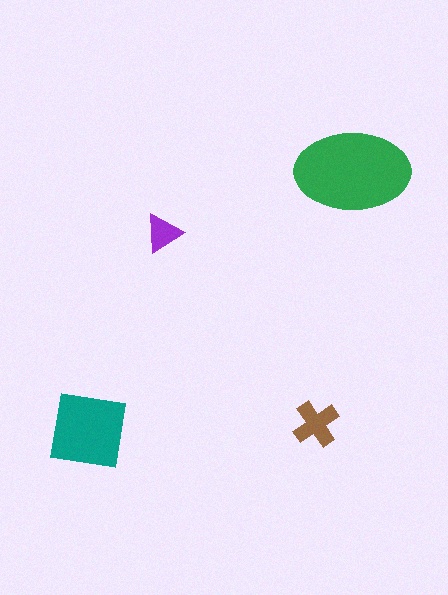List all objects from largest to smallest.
The green ellipse, the teal square, the brown cross, the purple triangle.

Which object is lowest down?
The teal square is bottommost.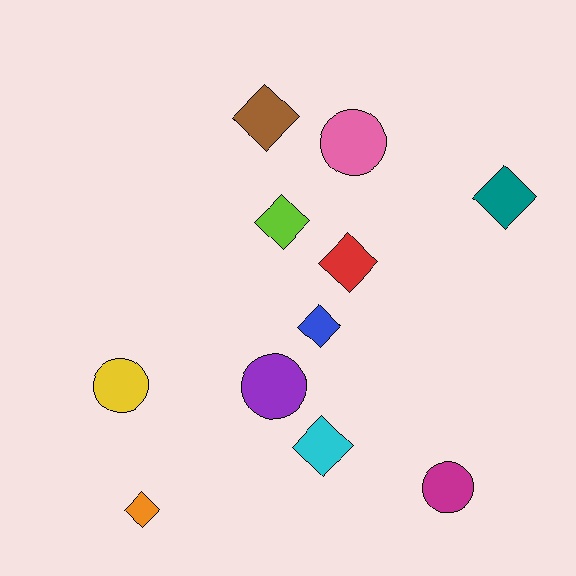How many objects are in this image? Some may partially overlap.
There are 11 objects.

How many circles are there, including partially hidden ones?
There are 4 circles.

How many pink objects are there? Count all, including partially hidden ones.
There is 1 pink object.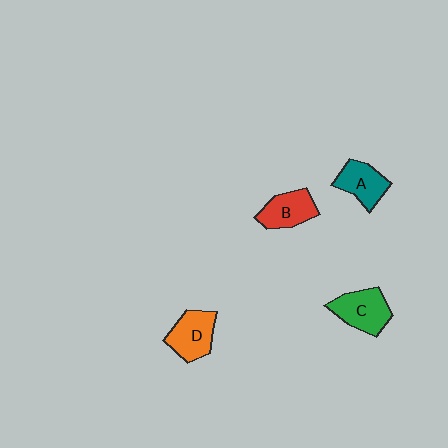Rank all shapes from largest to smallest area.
From largest to smallest: C (green), D (orange), B (red), A (teal).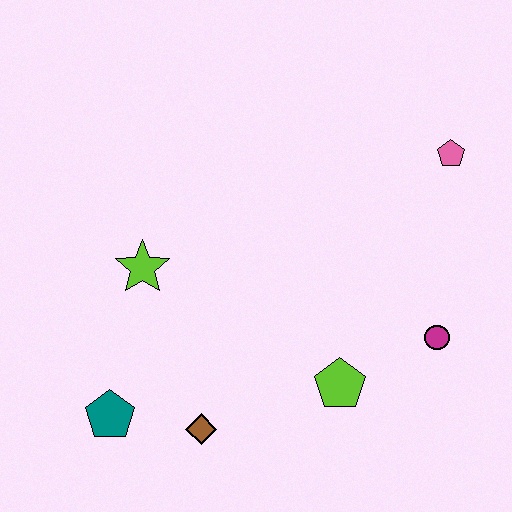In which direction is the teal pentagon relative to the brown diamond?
The teal pentagon is to the left of the brown diamond.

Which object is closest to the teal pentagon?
The brown diamond is closest to the teal pentagon.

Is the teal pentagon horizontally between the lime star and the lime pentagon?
No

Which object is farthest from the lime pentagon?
The pink pentagon is farthest from the lime pentagon.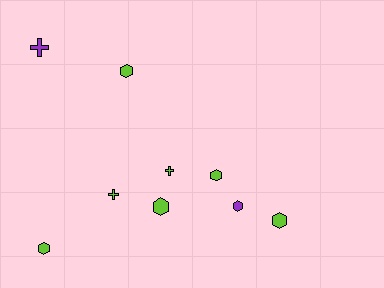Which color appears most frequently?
Lime, with 7 objects.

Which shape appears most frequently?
Hexagon, with 6 objects.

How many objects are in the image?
There are 9 objects.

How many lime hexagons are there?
There are 5 lime hexagons.